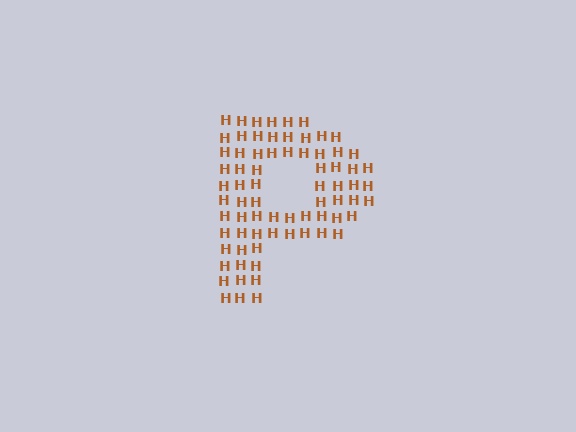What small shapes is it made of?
It is made of small letter H's.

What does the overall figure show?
The overall figure shows the letter P.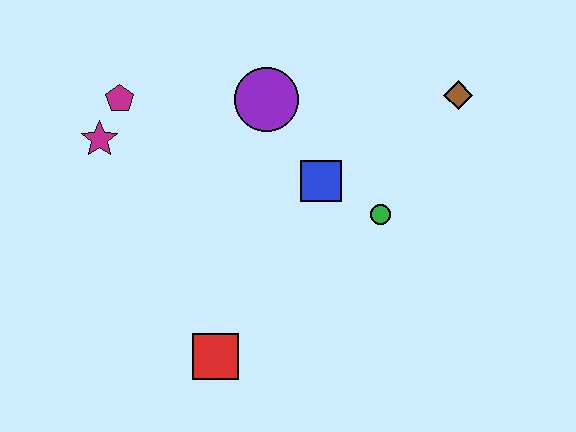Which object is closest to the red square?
The blue square is closest to the red square.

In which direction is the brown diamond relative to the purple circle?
The brown diamond is to the right of the purple circle.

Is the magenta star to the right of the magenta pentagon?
No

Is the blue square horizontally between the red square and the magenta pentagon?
No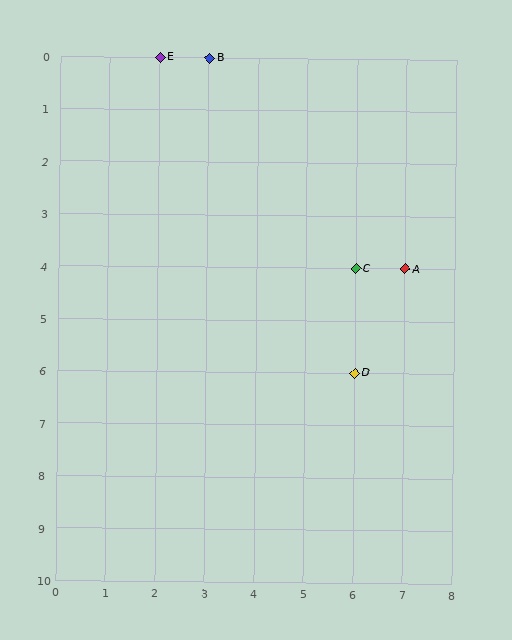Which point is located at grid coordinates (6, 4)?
Point C is at (6, 4).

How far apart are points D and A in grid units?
Points D and A are 1 column and 2 rows apart (about 2.2 grid units diagonally).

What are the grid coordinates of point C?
Point C is at grid coordinates (6, 4).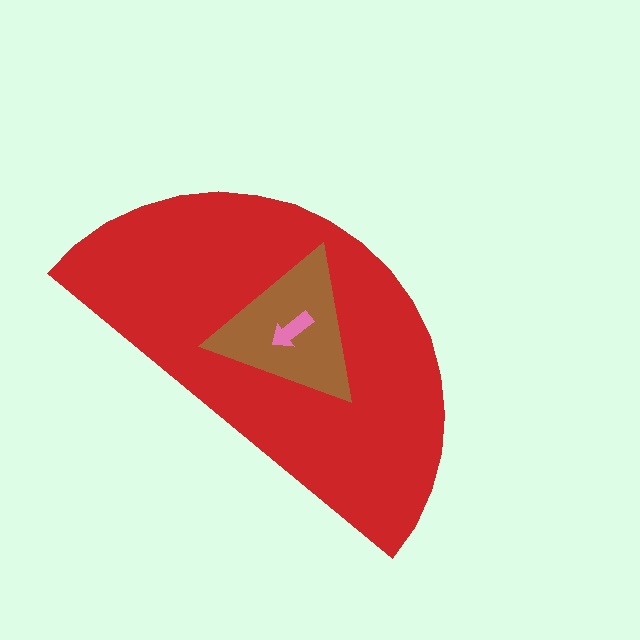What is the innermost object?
The pink arrow.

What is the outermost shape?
The red semicircle.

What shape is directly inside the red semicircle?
The brown triangle.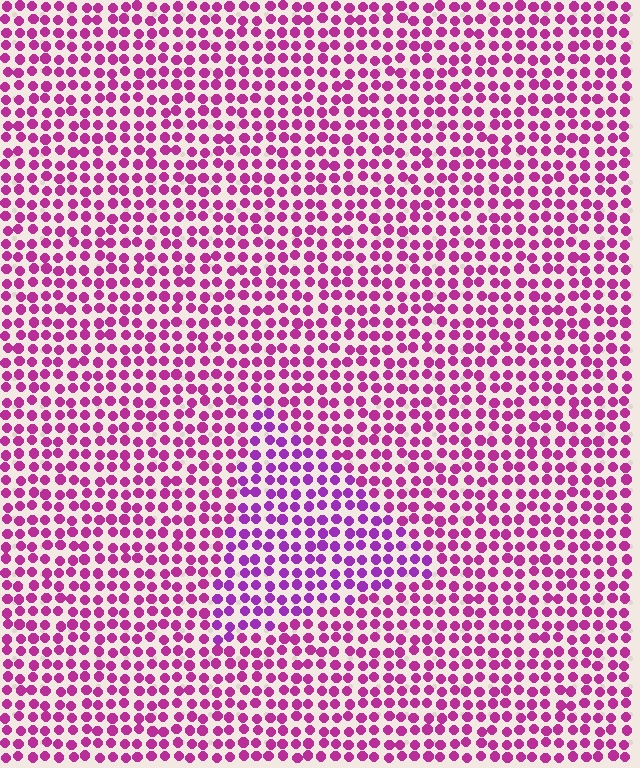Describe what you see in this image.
The image is filled with small magenta elements in a uniform arrangement. A triangle-shaped region is visible where the elements are tinted to a slightly different hue, forming a subtle color boundary.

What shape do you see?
I see a triangle.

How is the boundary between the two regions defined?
The boundary is defined purely by a slight shift in hue (about 26 degrees). Spacing, size, and orientation are identical on both sides.